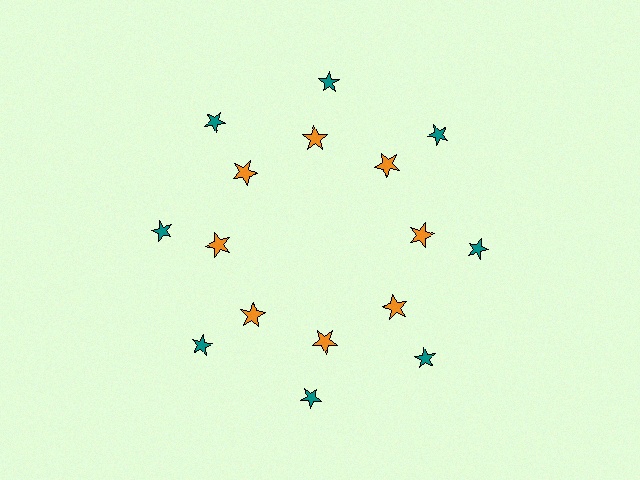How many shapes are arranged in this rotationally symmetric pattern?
There are 16 shapes, arranged in 8 groups of 2.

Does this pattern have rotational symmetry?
Yes, this pattern has 8-fold rotational symmetry. It looks the same after rotating 45 degrees around the center.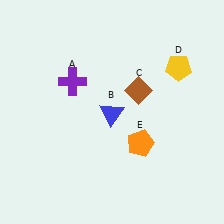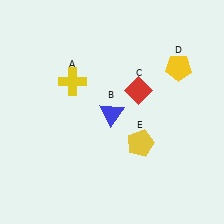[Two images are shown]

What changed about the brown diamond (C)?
In Image 1, C is brown. In Image 2, it changed to red.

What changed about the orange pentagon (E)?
In Image 1, E is orange. In Image 2, it changed to yellow.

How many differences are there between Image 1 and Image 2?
There are 3 differences between the two images.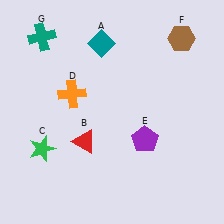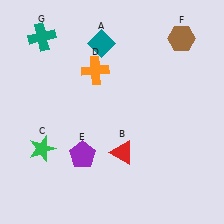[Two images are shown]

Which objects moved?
The objects that moved are: the red triangle (B), the orange cross (D), the purple pentagon (E).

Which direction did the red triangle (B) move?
The red triangle (B) moved right.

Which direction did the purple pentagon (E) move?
The purple pentagon (E) moved left.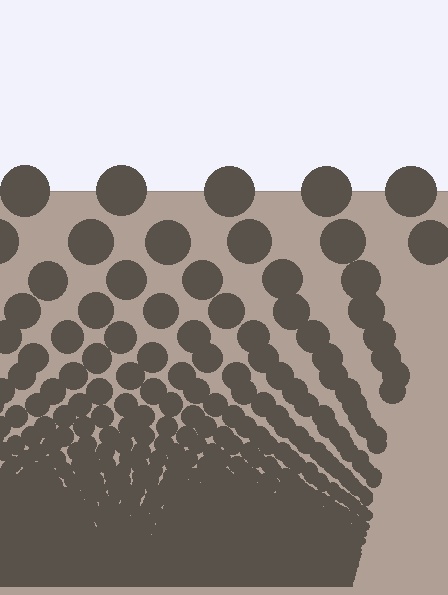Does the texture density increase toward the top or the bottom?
Density increases toward the bottom.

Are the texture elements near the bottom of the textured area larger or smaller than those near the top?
Smaller. The gradient is inverted — elements near the bottom are smaller and denser.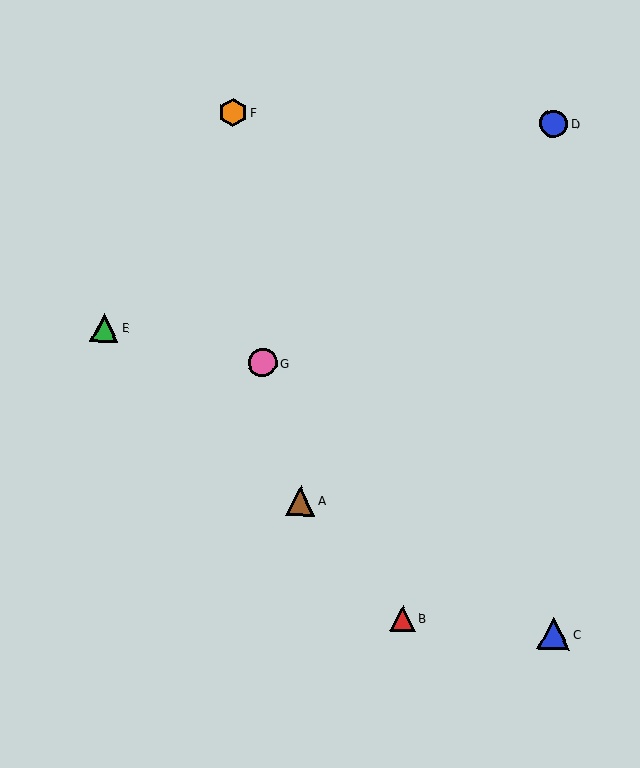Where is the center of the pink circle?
The center of the pink circle is at (263, 363).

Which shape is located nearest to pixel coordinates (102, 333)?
The green triangle (labeled E) at (104, 328) is nearest to that location.